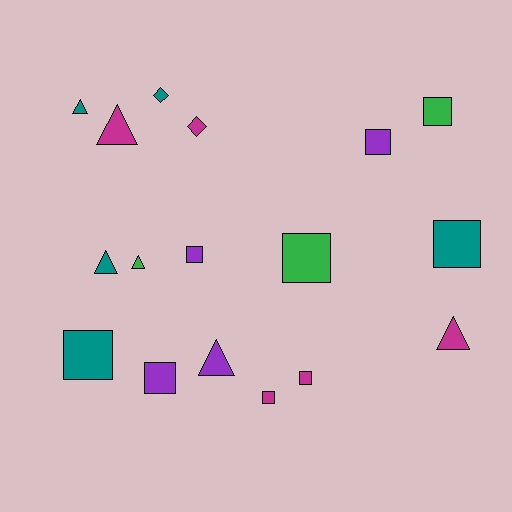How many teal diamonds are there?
There is 1 teal diamond.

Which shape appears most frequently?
Square, with 9 objects.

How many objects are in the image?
There are 17 objects.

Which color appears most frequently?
Teal, with 5 objects.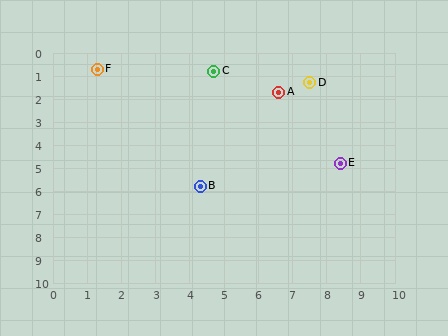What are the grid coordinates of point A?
Point A is at approximately (6.6, 1.7).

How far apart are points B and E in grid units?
Points B and E are about 4.2 grid units apart.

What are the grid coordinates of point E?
Point E is at approximately (8.4, 4.8).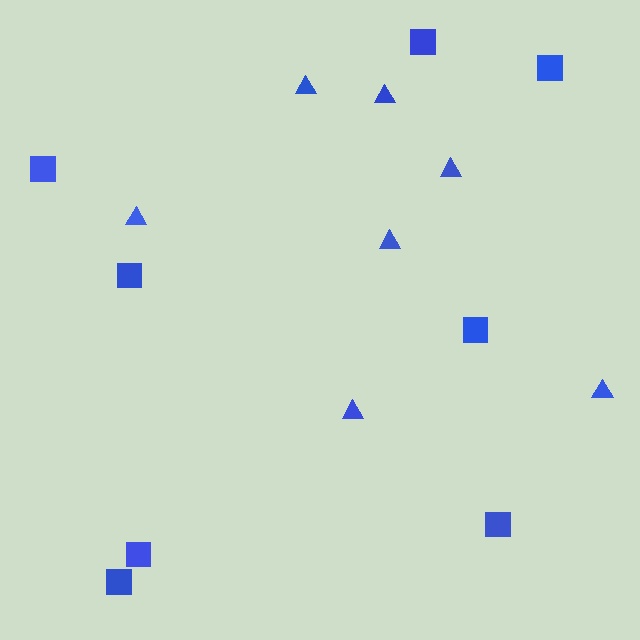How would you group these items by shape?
There are 2 groups: one group of triangles (7) and one group of squares (8).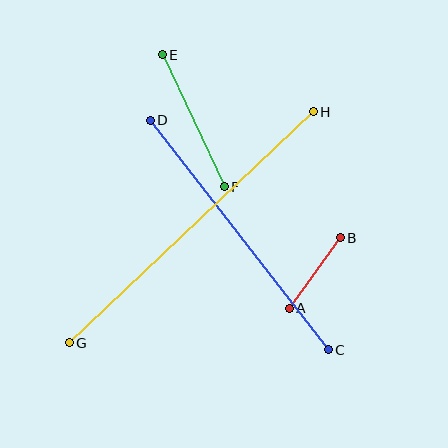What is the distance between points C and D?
The distance is approximately 290 pixels.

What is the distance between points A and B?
The distance is approximately 87 pixels.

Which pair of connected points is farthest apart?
Points G and H are farthest apart.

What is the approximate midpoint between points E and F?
The midpoint is at approximately (193, 121) pixels.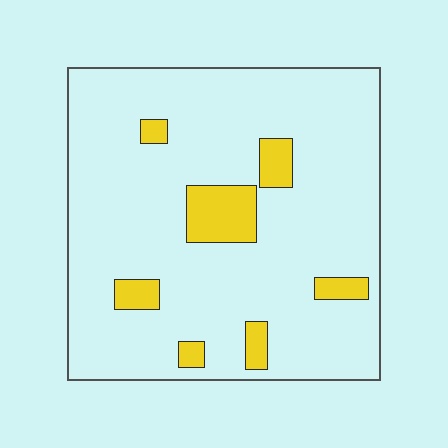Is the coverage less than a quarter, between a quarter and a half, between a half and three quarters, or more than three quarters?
Less than a quarter.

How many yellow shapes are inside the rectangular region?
7.